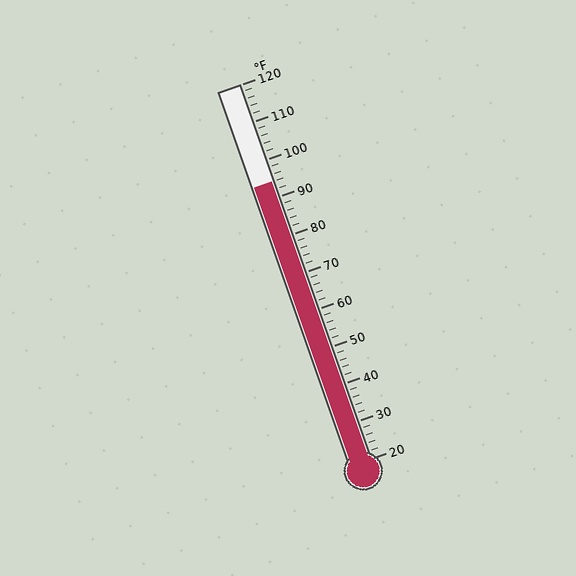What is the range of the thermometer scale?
The thermometer scale ranges from 20°F to 120°F.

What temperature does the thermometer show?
The thermometer shows approximately 94°F.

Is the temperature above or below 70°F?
The temperature is above 70°F.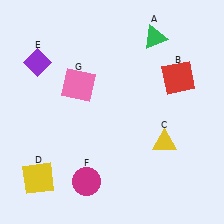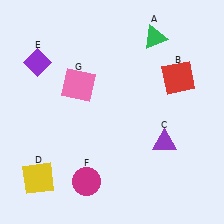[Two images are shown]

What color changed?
The triangle (C) changed from yellow in Image 1 to purple in Image 2.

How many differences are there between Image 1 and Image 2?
There is 1 difference between the two images.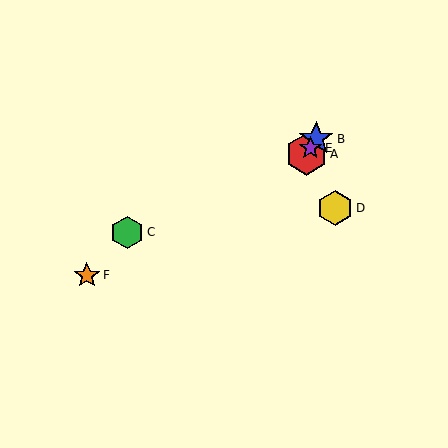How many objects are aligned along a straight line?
3 objects (A, B, E) are aligned along a straight line.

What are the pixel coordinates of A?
Object A is at (306, 154).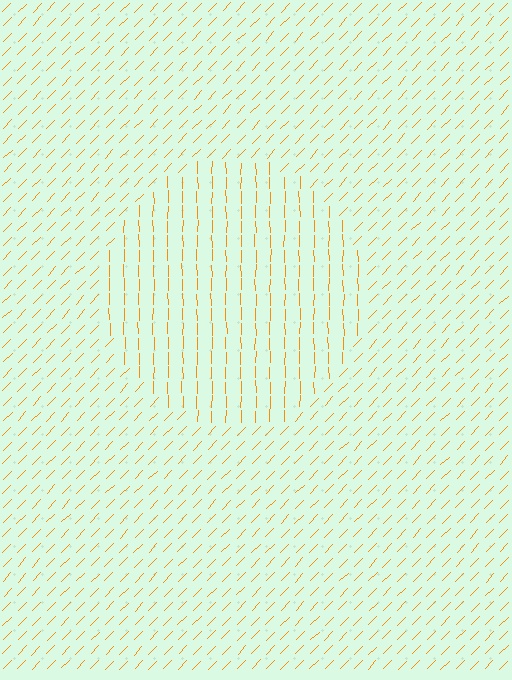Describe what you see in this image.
The image is filled with small orange line segments. A circle region in the image has lines oriented differently from the surrounding lines, creating a visible texture boundary.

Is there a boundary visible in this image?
Yes, there is a texture boundary formed by a change in line orientation.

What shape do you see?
I see a circle.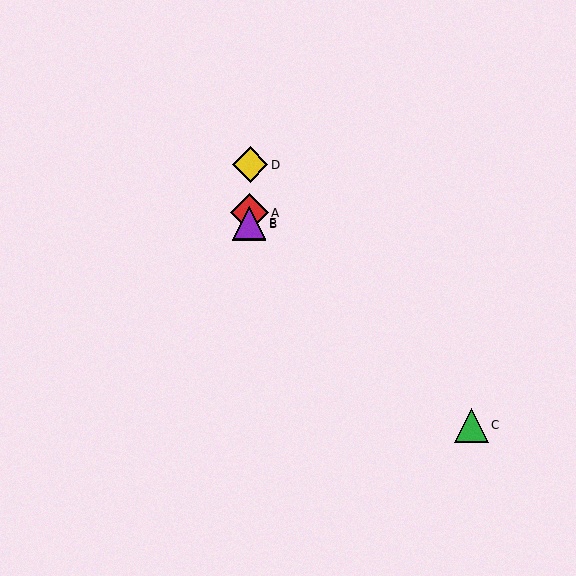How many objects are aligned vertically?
4 objects (A, B, D, E) are aligned vertically.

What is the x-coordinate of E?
Object E is at x≈250.